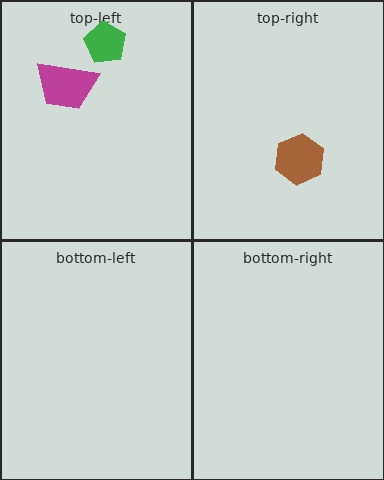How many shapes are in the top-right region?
1.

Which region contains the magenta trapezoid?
The top-left region.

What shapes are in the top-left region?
The green pentagon, the magenta trapezoid.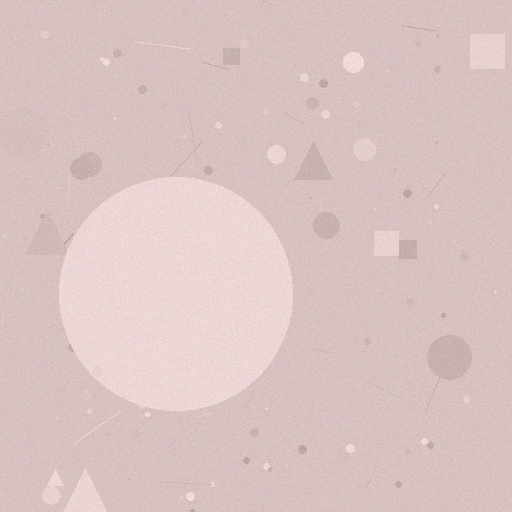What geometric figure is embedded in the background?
A circle is embedded in the background.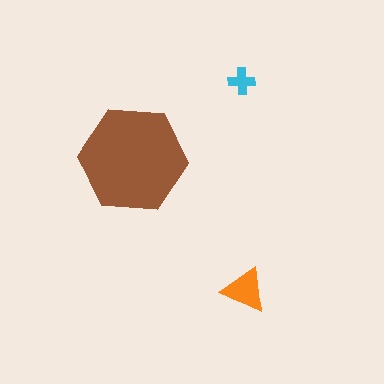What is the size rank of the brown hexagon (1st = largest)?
1st.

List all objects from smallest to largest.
The cyan cross, the orange triangle, the brown hexagon.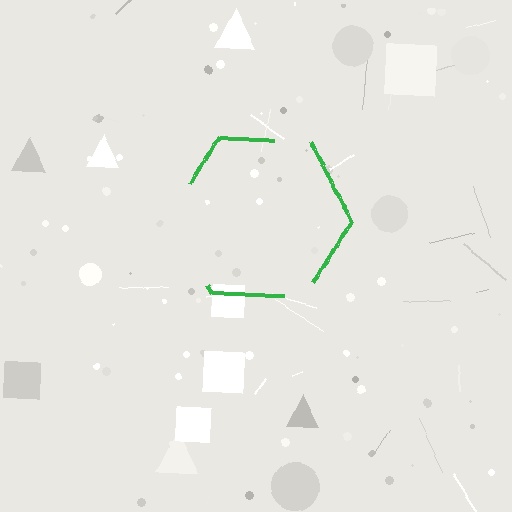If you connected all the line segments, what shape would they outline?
They would outline a hexagon.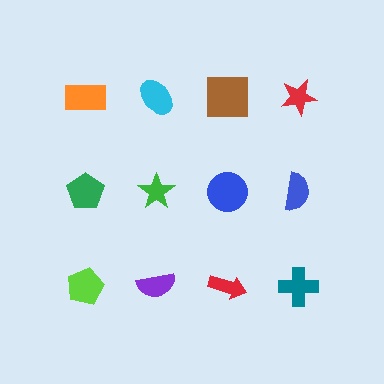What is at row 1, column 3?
A brown square.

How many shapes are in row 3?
4 shapes.